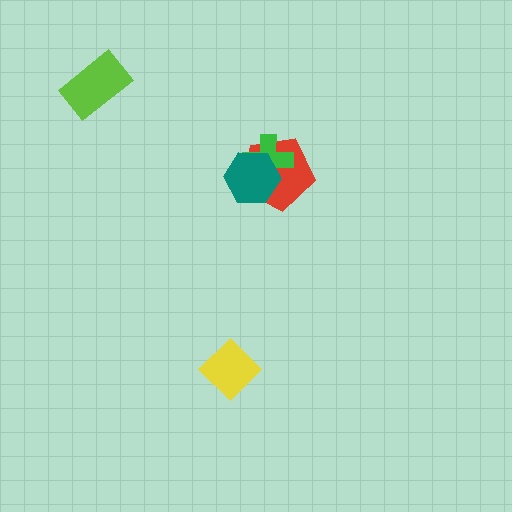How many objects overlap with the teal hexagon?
2 objects overlap with the teal hexagon.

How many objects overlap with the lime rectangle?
0 objects overlap with the lime rectangle.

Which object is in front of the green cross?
The teal hexagon is in front of the green cross.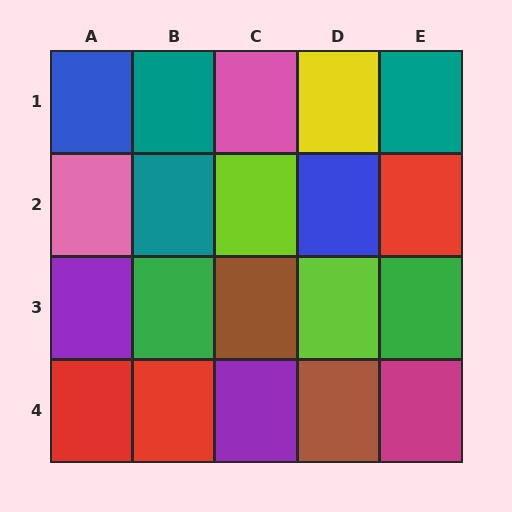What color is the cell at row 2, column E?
Red.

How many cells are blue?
2 cells are blue.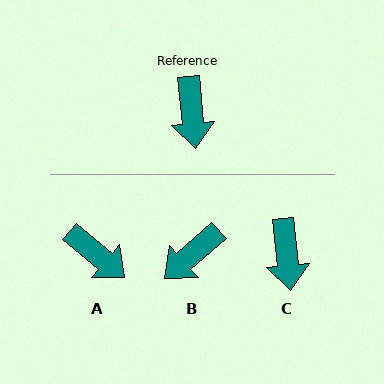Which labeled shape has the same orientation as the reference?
C.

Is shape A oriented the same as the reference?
No, it is off by about 44 degrees.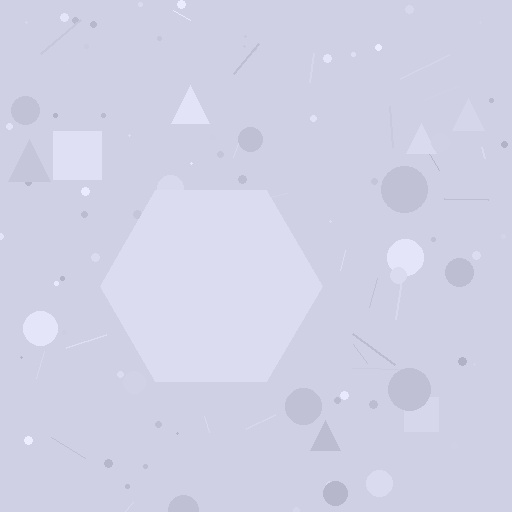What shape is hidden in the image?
A hexagon is hidden in the image.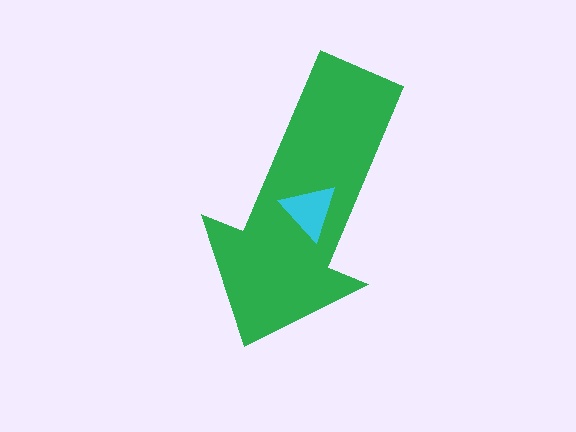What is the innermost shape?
The cyan triangle.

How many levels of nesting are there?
2.